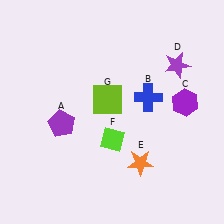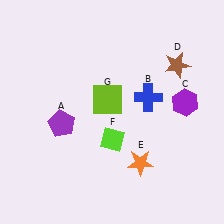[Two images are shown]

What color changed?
The star (D) changed from purple in Image 1 to brown in Image 2.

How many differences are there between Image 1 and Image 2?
There is 1 difference between the two images.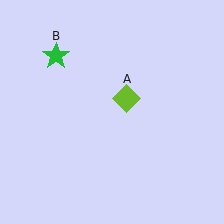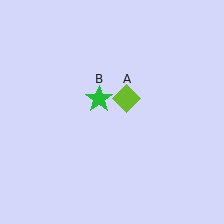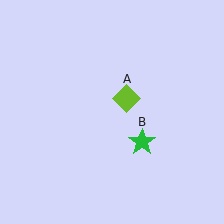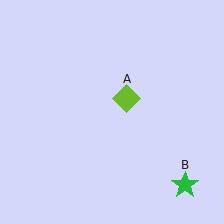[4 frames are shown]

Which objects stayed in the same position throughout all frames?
Lime diamond (object A) remained stationary.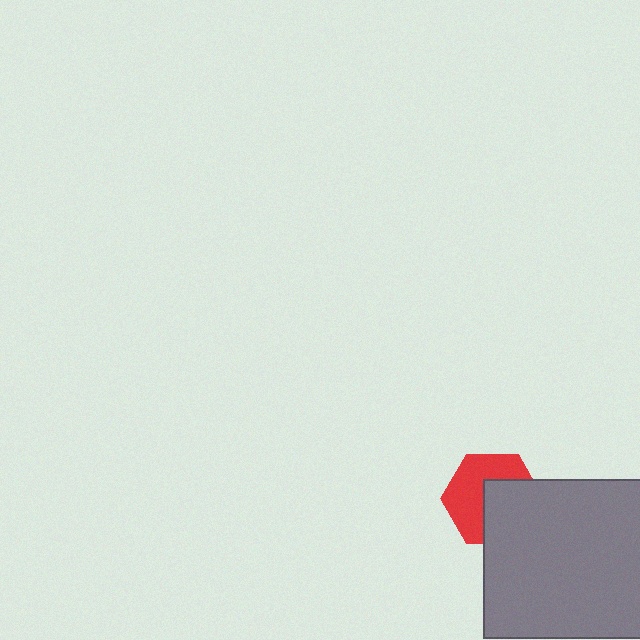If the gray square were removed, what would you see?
You would see the complete red hexagon.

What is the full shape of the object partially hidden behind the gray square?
The partially hidden object is a red hexagon.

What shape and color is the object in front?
The object in front is a gray square.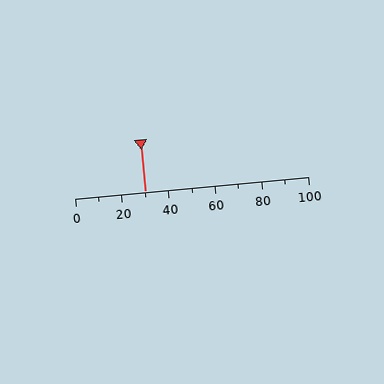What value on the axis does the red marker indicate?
The marker indicates approximately 30.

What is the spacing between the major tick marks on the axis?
The major ticks are spaced 20 apart.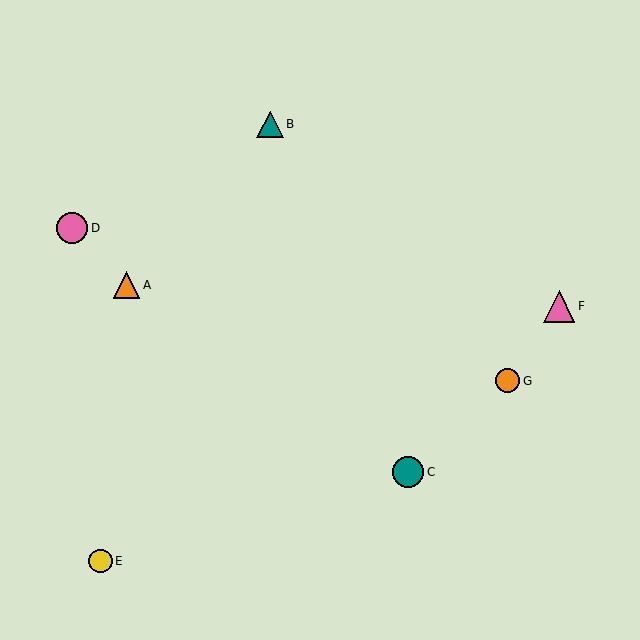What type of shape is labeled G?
Shape G is an orange circle.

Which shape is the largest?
The pink triangle (labeled F) is the largest.